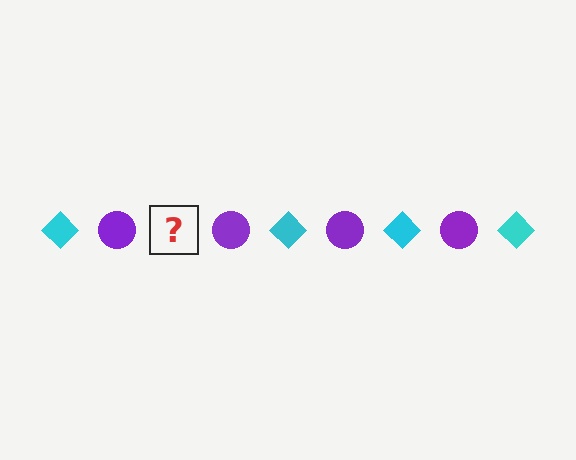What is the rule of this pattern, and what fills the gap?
The rule is that the pattern alternates between cyan diamond and purple circle. The gap should be filled with a cyan diamond.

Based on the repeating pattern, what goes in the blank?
The blank should be a cyan diamond.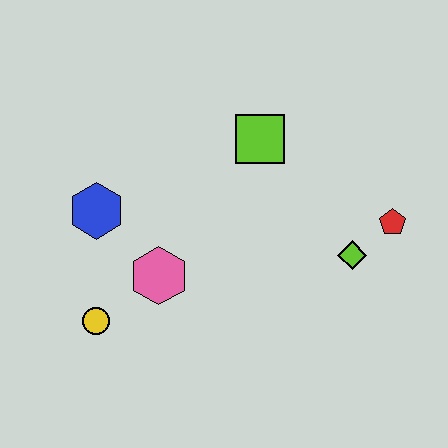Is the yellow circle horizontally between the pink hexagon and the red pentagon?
No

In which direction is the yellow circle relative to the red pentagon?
The yellow circle is to the left of the red pentagon.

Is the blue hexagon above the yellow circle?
Yes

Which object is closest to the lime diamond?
The red pentagon is closest to the lime diamond.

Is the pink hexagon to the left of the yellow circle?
No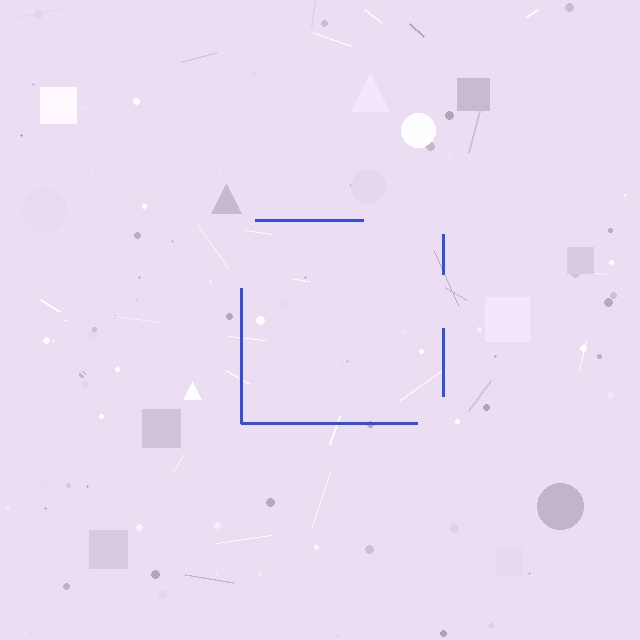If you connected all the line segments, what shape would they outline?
They would outline a square.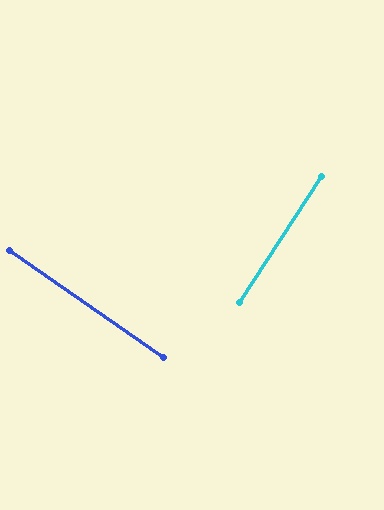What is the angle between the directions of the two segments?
Approximately 88 degrees.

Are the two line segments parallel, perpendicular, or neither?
Perpendicular — they meet at approximately 88°.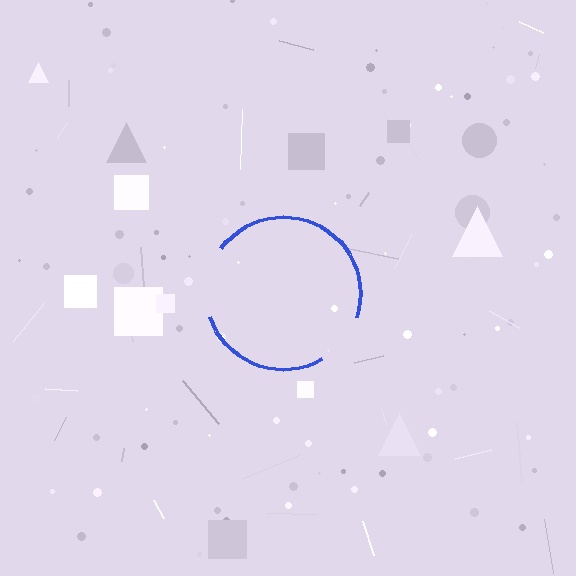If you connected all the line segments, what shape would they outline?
They would outline a circle.